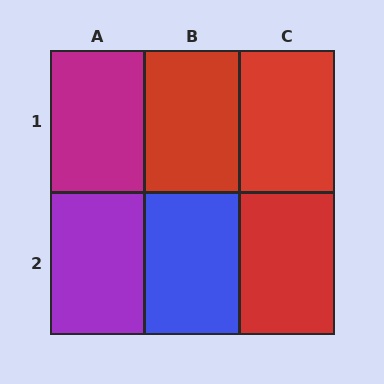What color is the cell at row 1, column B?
Red.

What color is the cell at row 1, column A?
Magenta.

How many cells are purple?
1 cell is purple.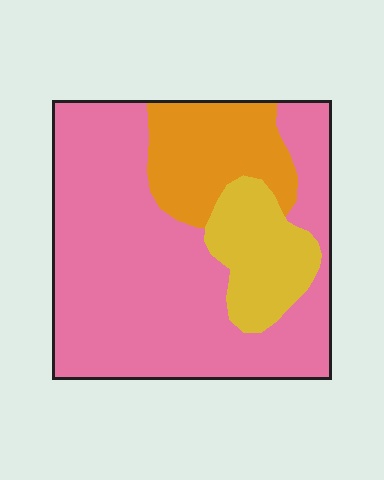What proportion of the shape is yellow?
Yellow covers around 15% of the shape.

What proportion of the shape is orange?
Orange covers roughly 20% of the shape.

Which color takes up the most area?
Pink, at roughly 65%.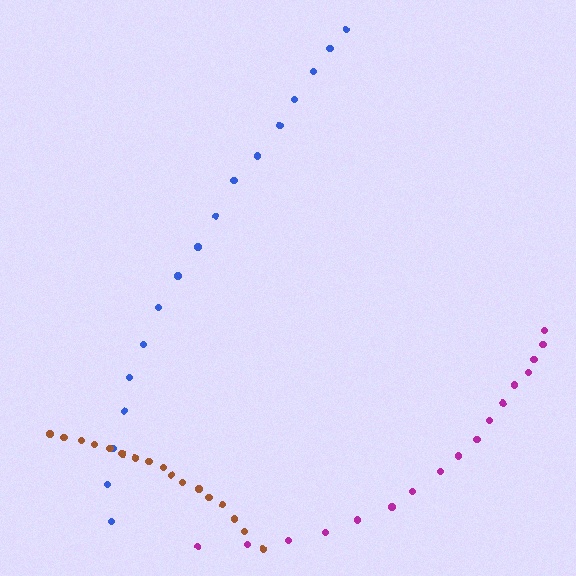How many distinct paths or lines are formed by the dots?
There are 3 distinct paths.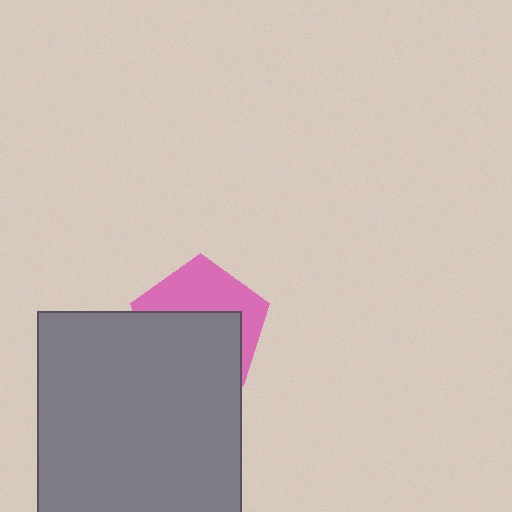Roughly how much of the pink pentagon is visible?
A small part of it is visible (roughly 44%).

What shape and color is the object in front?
The object in front is a gray square.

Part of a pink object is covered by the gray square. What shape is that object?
It is a pentagon.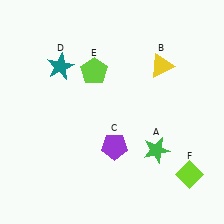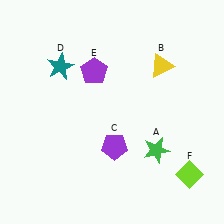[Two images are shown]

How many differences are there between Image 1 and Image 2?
There is 1 difference between the two images.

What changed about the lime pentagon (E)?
In Image 1, E is lime. In Image 2, it changed to purple.